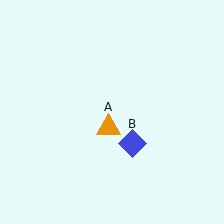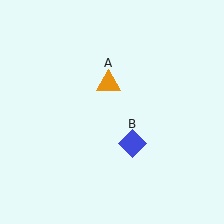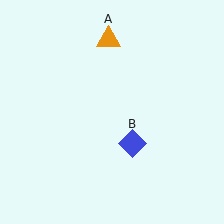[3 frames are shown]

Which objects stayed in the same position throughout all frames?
Blue diamond (object B) remained stationary.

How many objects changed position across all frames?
1 object changed position: orange triangle (object A).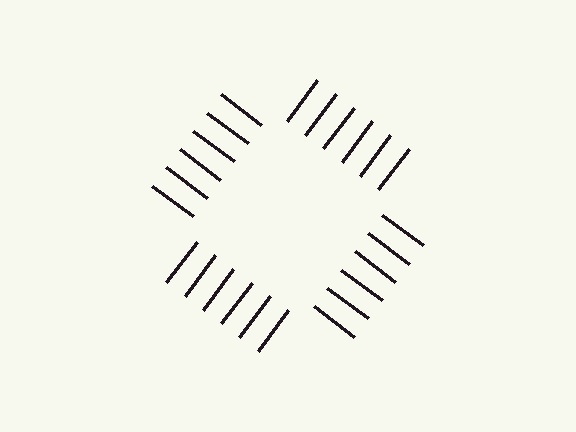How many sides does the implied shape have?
4 sides — the line-ends trace a square.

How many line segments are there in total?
24 — 6 along each of the 4 edges.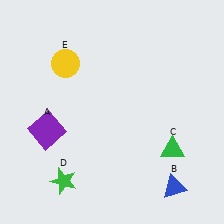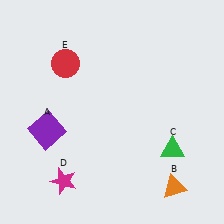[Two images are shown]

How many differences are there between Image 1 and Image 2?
There are 3 differences between the two images.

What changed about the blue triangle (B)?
In Image 1, B is blue. In Image 2, it changed to orange.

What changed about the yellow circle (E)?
In Image 1, E is yellow. In Image 2, it changed to red.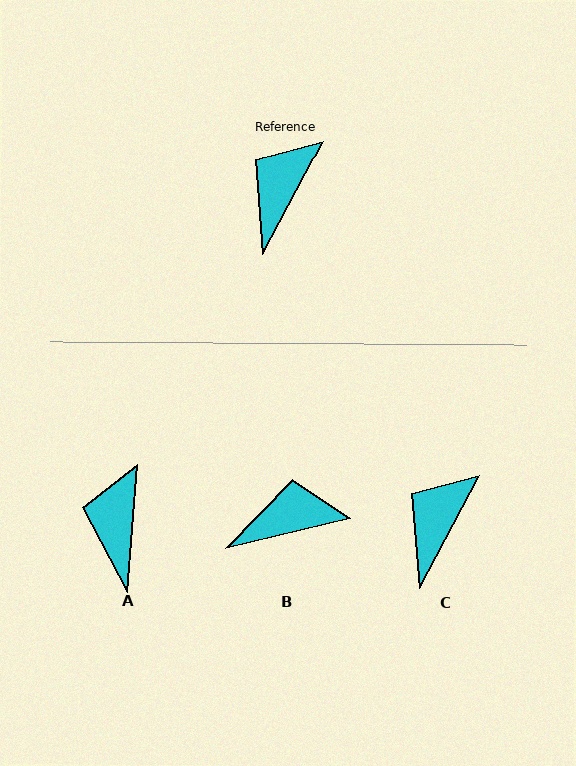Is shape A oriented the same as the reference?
No, it is off by about 24 degrees.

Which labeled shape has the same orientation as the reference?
C.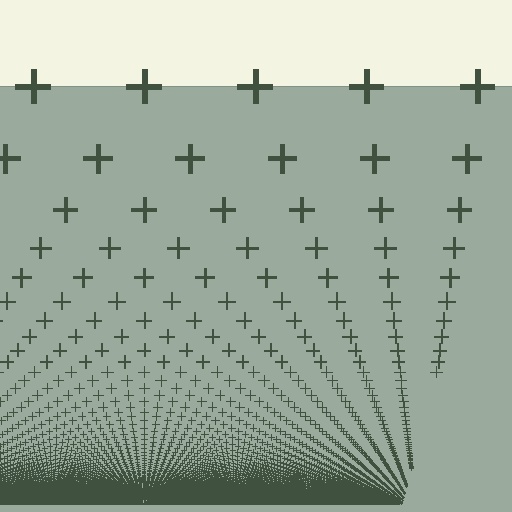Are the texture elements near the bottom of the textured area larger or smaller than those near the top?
Smaller. The gradient is inverted — elements near the bottom are smaller and denser.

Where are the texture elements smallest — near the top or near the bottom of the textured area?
Near the bottom.